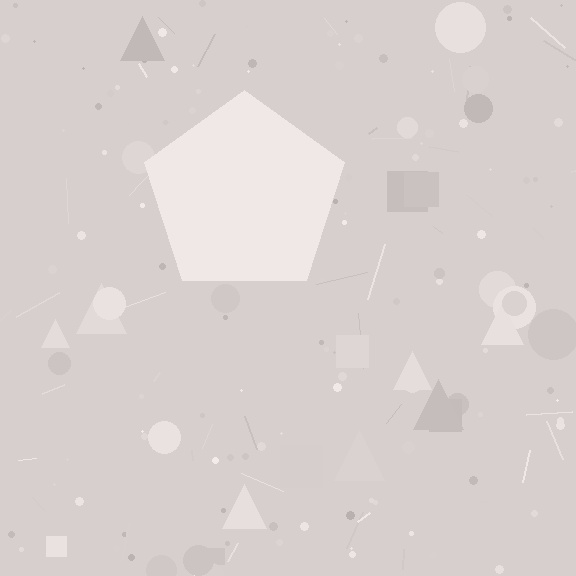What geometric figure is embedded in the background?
A pentagon is embedded in the background.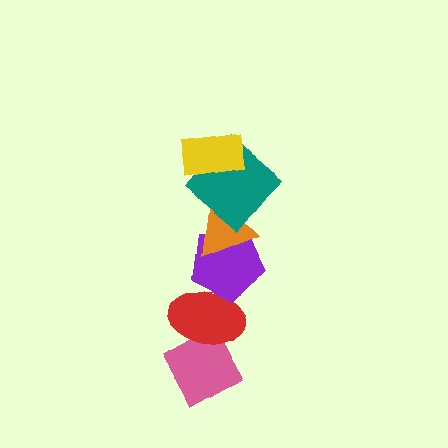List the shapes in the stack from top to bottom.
From top to bottom: the yellow rectangle, the teal diamond, the orange triangle, the purple pentagon, the red ellipse, the pink diamond.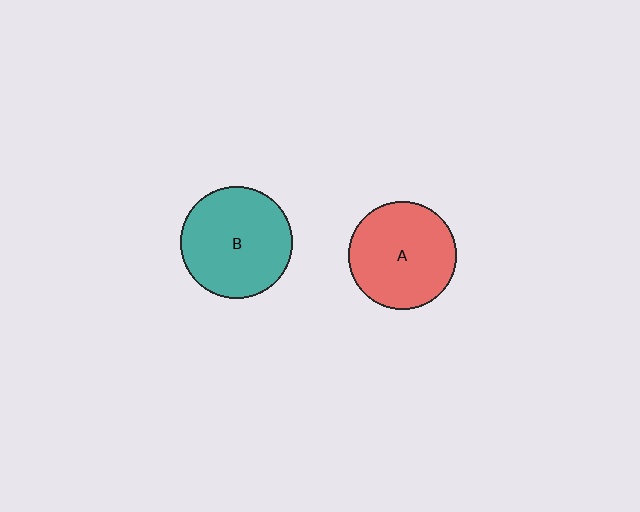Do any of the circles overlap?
No, none of the circles overlap.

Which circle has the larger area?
Circle B (teal).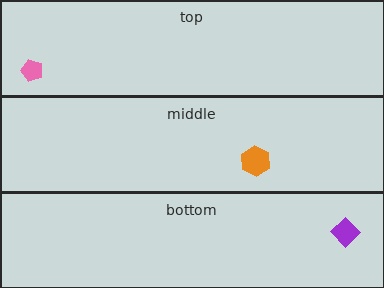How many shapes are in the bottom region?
1.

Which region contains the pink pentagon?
The top region.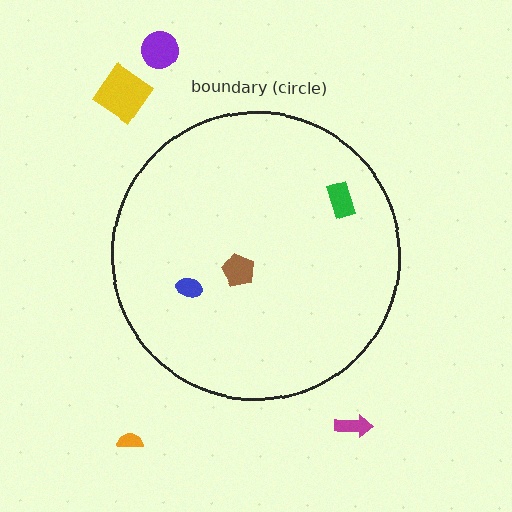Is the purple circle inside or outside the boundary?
Outside.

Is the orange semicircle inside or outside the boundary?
Outside.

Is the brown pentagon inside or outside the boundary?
Inside.